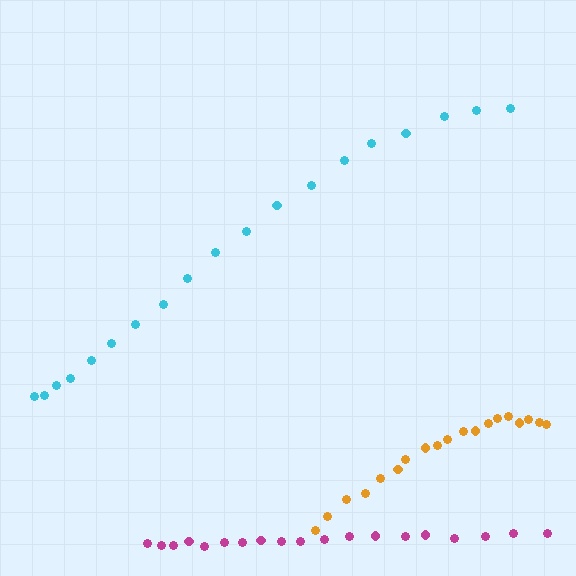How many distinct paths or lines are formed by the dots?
There are 3 distinct paths.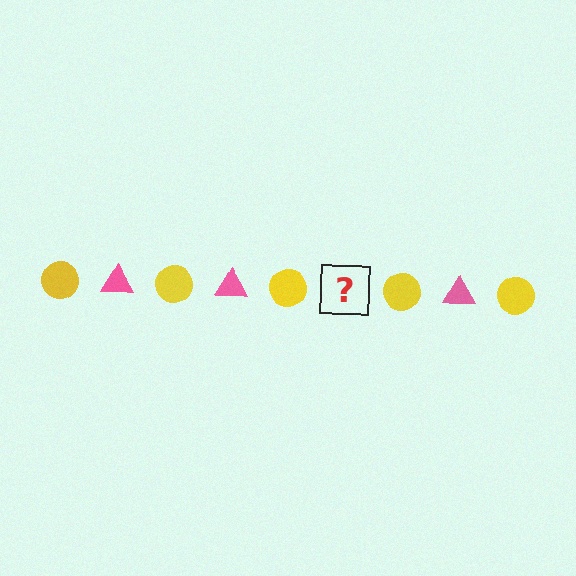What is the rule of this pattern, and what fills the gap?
The rule is that the pattern alternates between yellow circle and pink triangle. The gap should be filled with a pink triangle.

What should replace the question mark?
The question mark should be replaced with a pink triangle.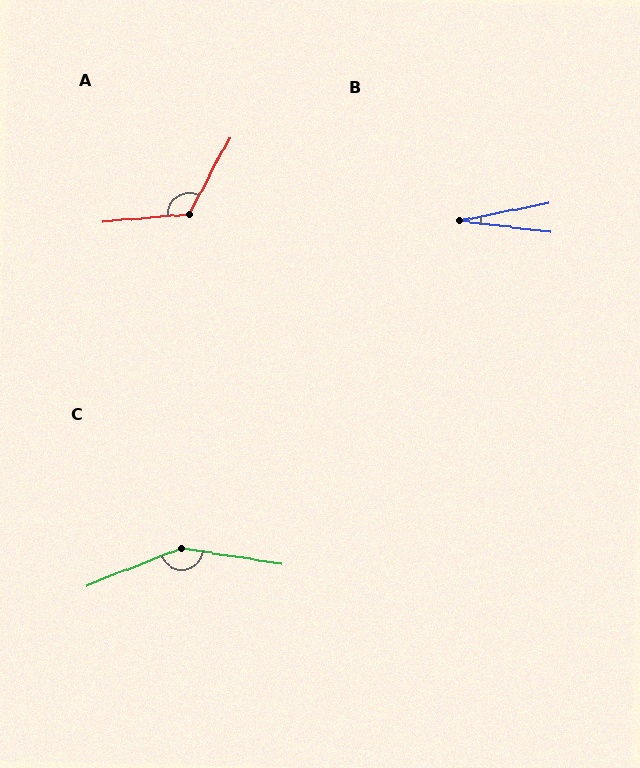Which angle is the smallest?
B, at approximately 18 degrees.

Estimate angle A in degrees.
Approximately 123 degrees.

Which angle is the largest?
C, at approximately 150 degrees.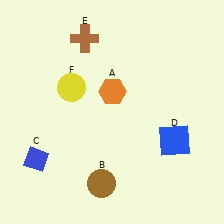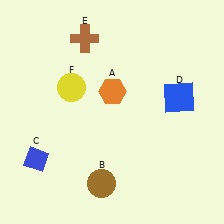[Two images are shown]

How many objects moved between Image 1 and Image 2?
1 object moved between the two images.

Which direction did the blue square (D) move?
The blue square (D) moved up.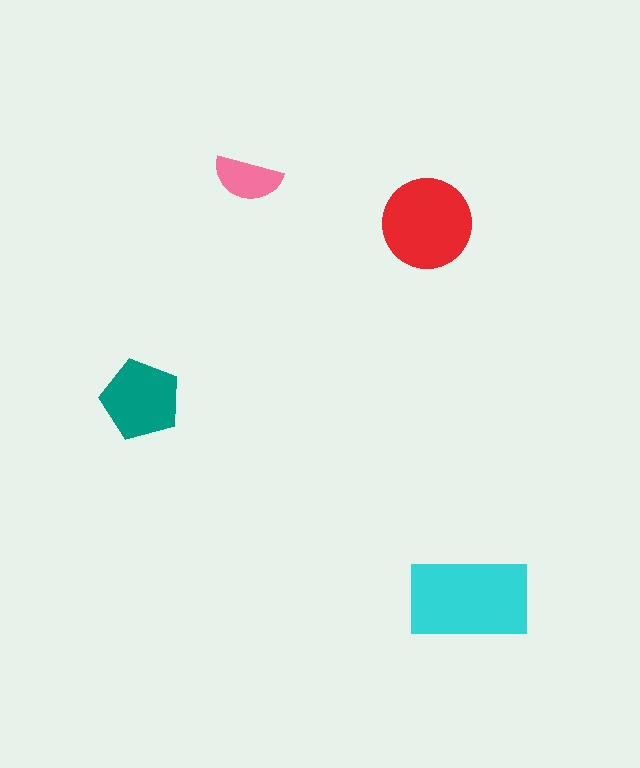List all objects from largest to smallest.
The cyan rectangle, the red circle, the teal pentagon, the pink semicircle.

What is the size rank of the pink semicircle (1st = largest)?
4th.